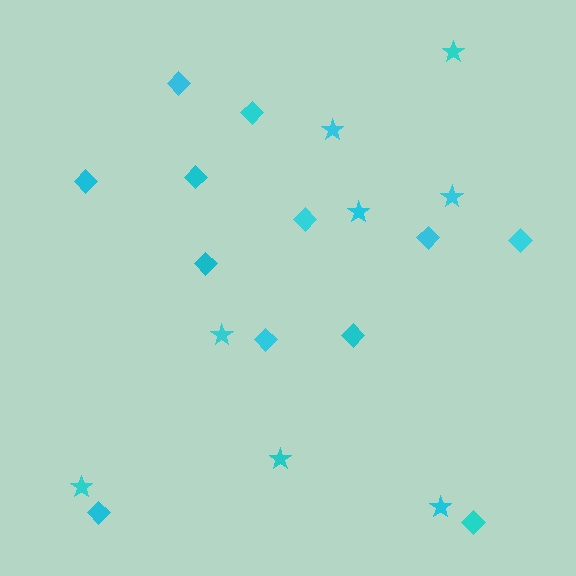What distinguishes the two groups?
There are 2 groups: one group of diamonds (12) and one group of stars (8).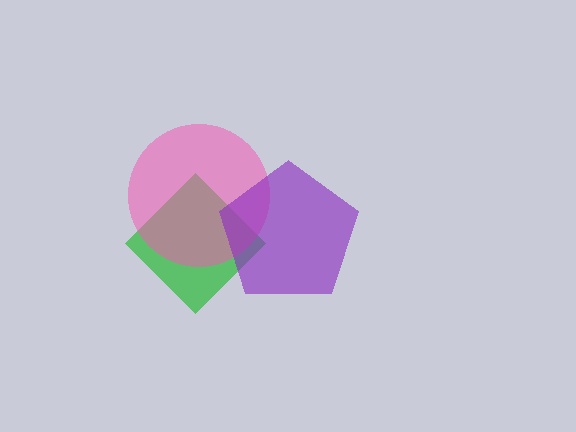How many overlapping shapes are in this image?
There are 3 overlapping shapes in the image.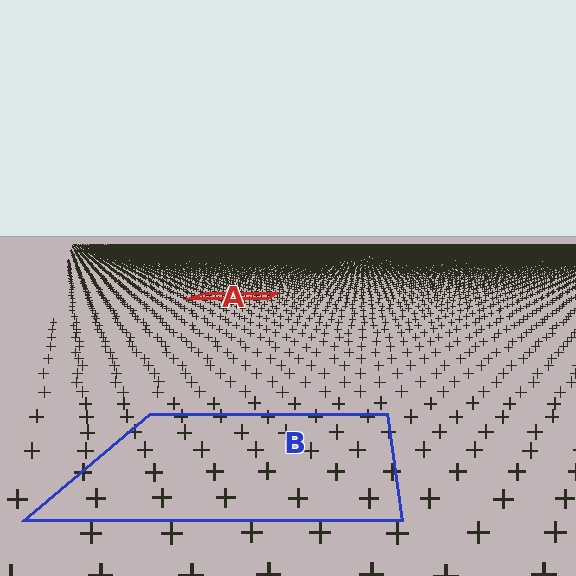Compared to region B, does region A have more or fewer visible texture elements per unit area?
Region A has more texture elements per unit area — they are packed more densely because it is farther away.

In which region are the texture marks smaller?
The texture marks are smaller in region A, because it is farther away.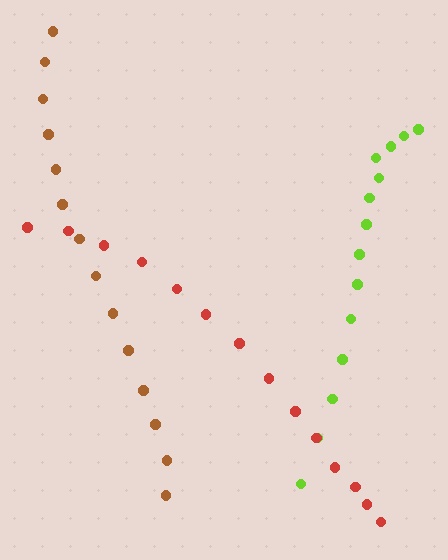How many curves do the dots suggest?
There are 3 distinct paths.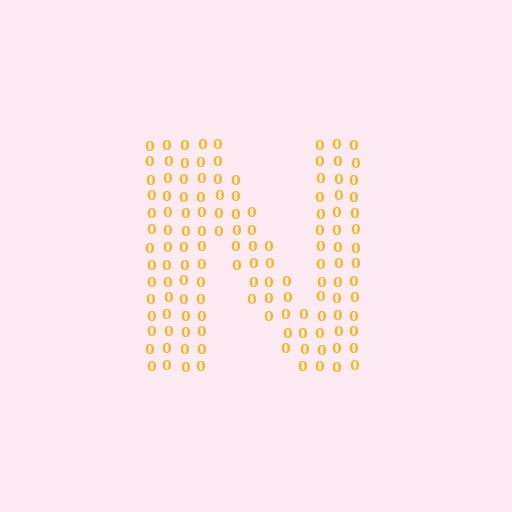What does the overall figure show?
The overall figure shows the letter N.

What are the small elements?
The small elements are digit 0's.